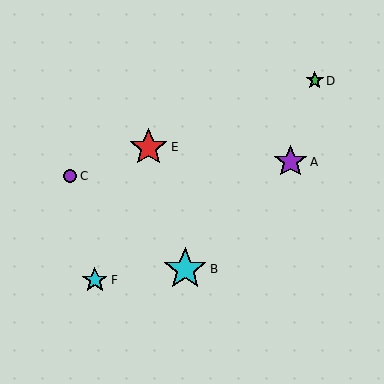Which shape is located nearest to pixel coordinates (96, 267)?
The cyan star (labeled F) at (95, 280) is nearest to that location.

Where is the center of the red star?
The center of the red star is at (149, 147).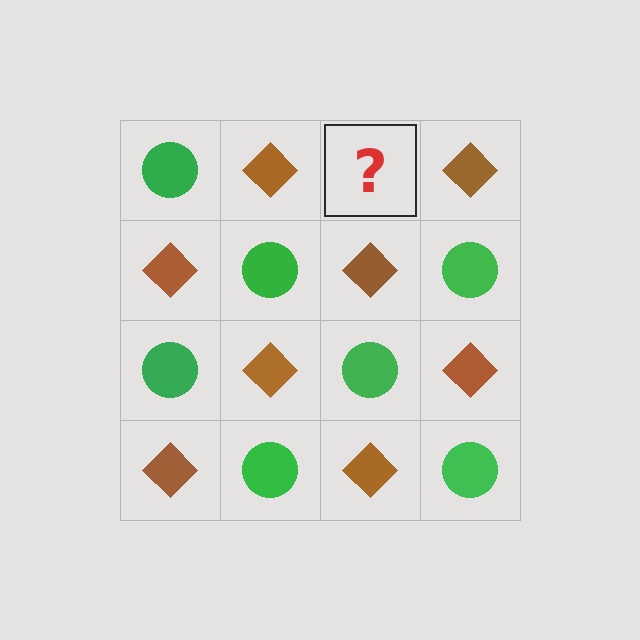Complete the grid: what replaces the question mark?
The question mark should be replaced with a green circle.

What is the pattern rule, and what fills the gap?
The rule is that it alternates green circle and brown diamond in a checkerboard pattern. The gap should be filled with a green circle.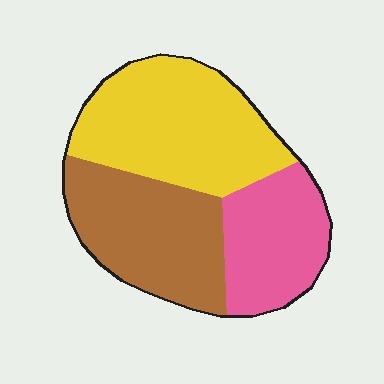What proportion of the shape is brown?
Brown covers about 35% of the shape.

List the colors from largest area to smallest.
From largest to smallest: yellow, brown, pink.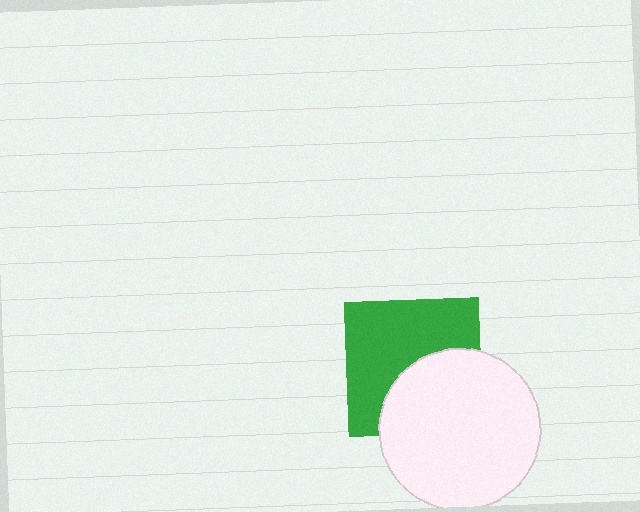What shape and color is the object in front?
The object in front is a white circle.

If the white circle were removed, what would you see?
You would see the complete green square.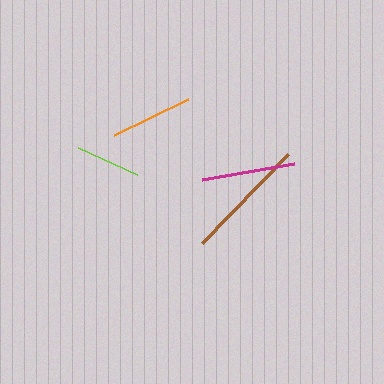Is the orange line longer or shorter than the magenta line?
The magenta line is longer than the orange line.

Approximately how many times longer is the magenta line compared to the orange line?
The magenta line is approximately 1.1 times the length of the orange line.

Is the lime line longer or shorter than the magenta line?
The magenta line is longer than the lime line.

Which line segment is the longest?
The brown line is the longest at approximately 123 pixels.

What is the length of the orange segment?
The orange segment is approximately 82 pixels long.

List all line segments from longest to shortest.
From longest to shortest: brown, magenta, orange, lime.